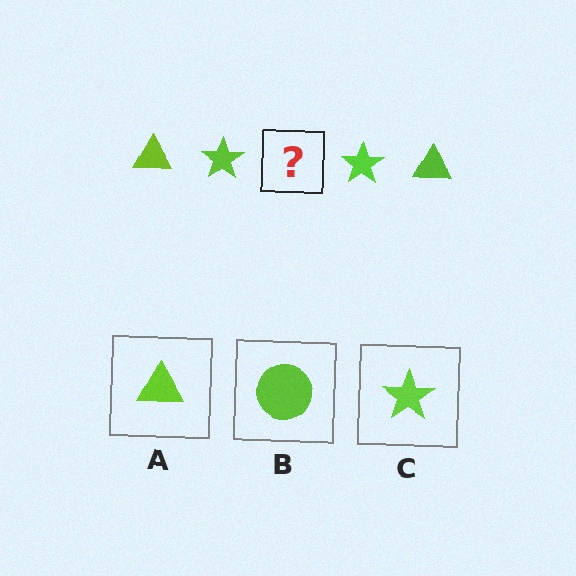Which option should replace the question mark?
Option A.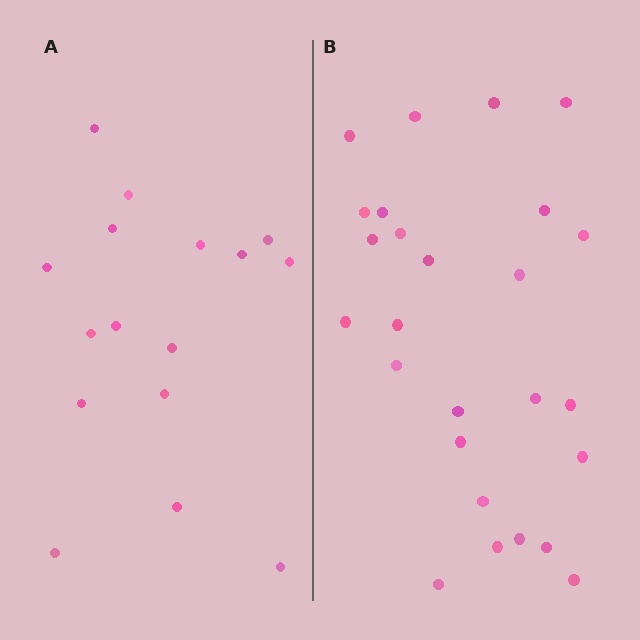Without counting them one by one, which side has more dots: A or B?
Region B (the right region) has more dots.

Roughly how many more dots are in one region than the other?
Region B has roughly 10 or so more dots than region A.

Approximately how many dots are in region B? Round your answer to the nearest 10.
About 30 dots. (The exact count is 26, which rounds to 30.)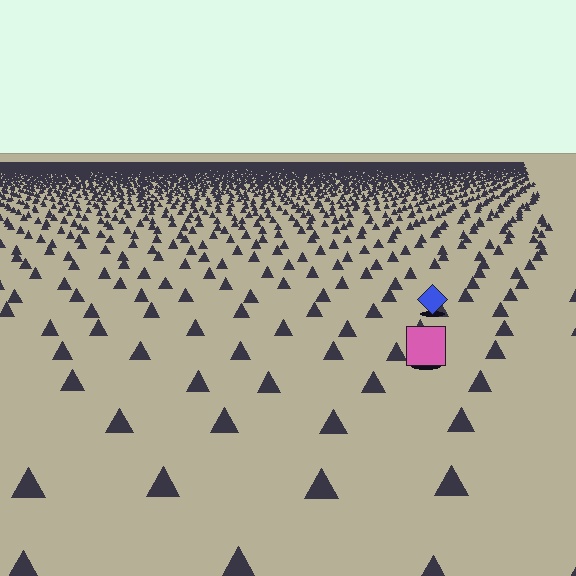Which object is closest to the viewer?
The pink square is closest. The texture marks near it are larger and more spread out.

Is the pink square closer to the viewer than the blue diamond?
Yes. The pink square is closer — you can tell from the texture gradient: the ground texture is coarser near it.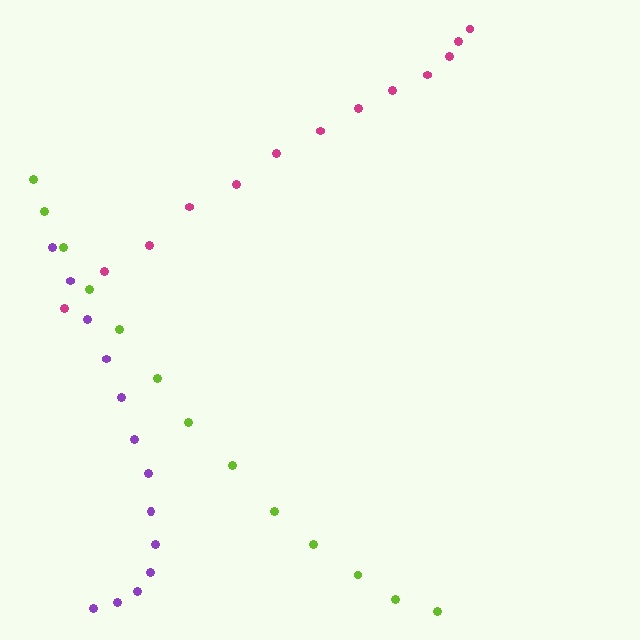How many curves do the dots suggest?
There are 3 distinct paths.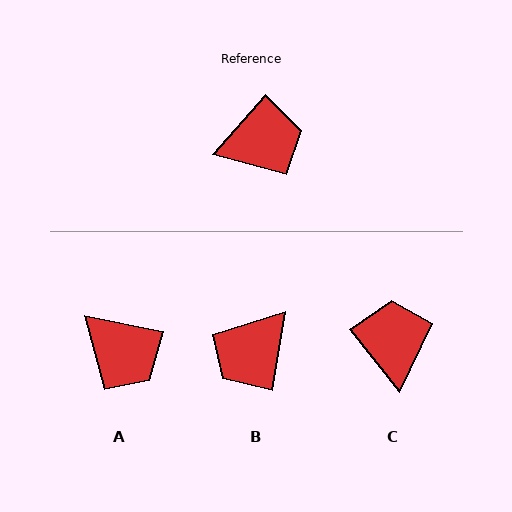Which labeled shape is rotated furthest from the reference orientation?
B, about 148 degrees away.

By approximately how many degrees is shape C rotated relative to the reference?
Approximately 80 degrees counter-clockwise.